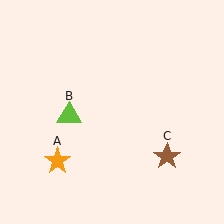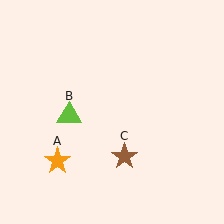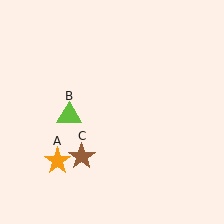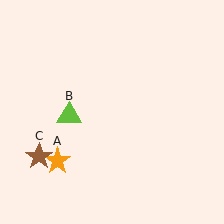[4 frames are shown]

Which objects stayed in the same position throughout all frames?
Orange star (object A) and lime triangle (object B) remained stationary.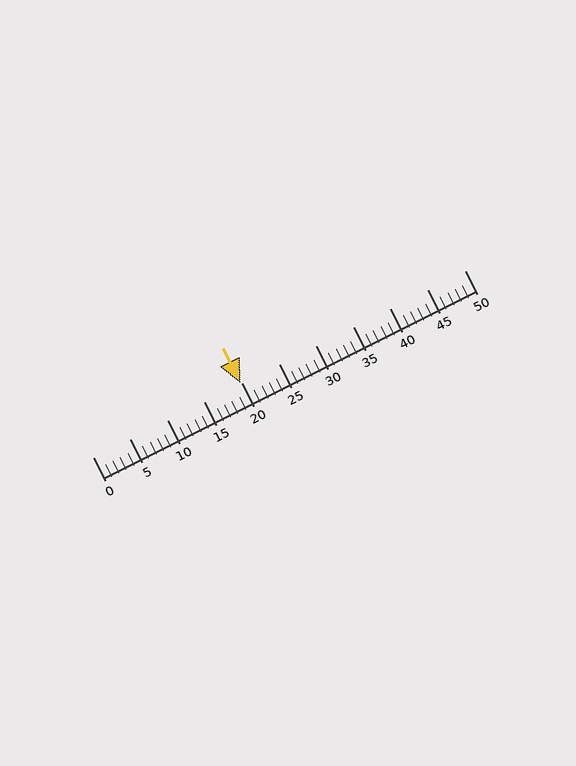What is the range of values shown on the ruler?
The ruler shows values from 0 to 50.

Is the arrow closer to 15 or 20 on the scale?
The arrow is closer to 20.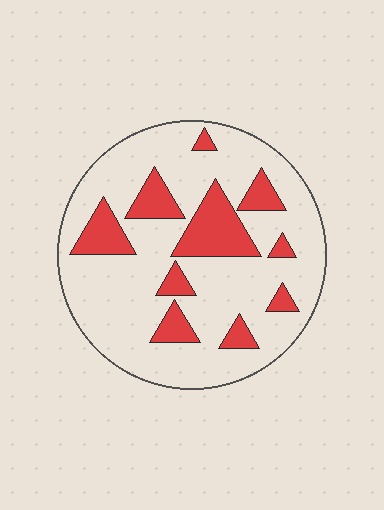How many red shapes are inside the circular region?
10.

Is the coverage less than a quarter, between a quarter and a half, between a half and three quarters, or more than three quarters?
Less than a quarter.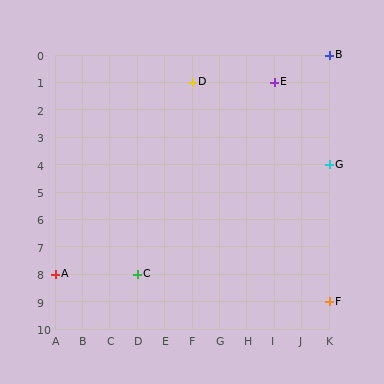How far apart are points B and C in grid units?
Points B and C are 7 columns and 8 rows apart (about 10.6 grid units diagonally).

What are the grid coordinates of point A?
Point A is at grid coordinates (A, 8).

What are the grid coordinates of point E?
Point E is at grid coordinates (I, 1).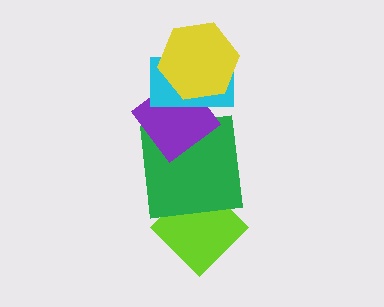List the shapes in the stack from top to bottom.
From top to bottom: the yellow hexagon, the cyan rectangle, the purple diamond, the green square, the lime diamond.